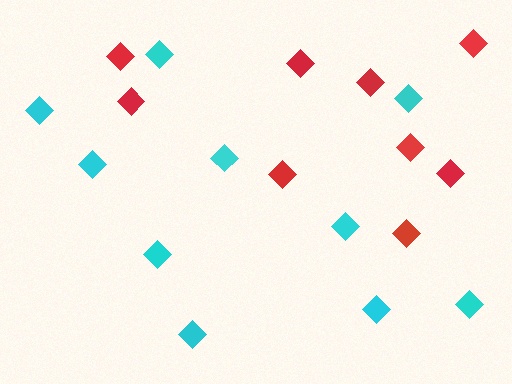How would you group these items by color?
There are 2 groups: one group of red diamonds (9) and one group of cyan diamonds (10).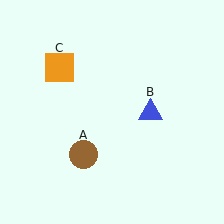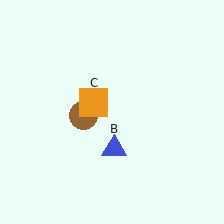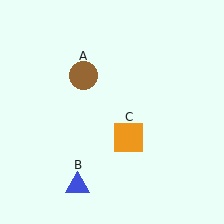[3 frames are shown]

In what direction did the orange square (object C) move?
The orange square (object C) moved down and to the right.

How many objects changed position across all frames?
3 objects changed position: brown circle (object A), blue triangle (object B), orange square (object C).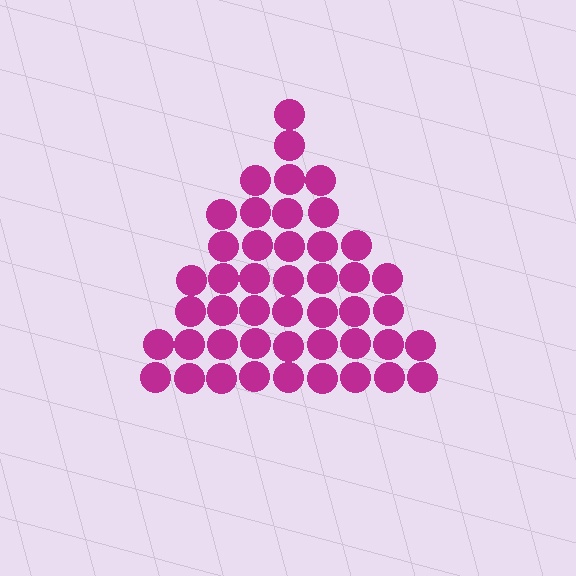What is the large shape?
The large shape is a triangle.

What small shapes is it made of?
It is made of small circles.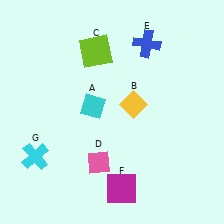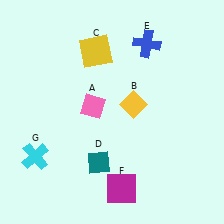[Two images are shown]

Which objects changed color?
A changed from cyan to pink. C changed from lime to yellow. D changed from pink to teal.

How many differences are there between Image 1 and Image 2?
There are 3 differences between the two images.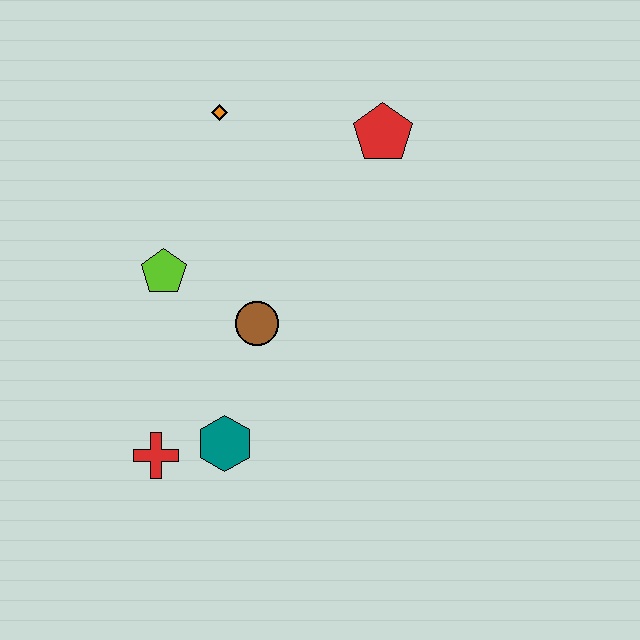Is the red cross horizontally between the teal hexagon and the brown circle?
No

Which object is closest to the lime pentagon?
The brown circle is closest to the lime pentagon.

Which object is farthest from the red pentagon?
The red cross is farthest from the red pentagon.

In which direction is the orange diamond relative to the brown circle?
The orange diamond is above the brown circle.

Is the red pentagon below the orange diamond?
Yes